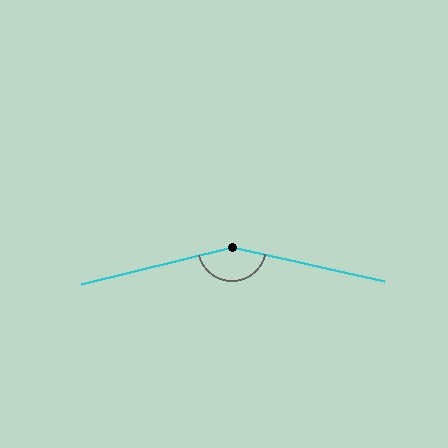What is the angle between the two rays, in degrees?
Approximately 154 degrees.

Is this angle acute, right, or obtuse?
It is obtuse.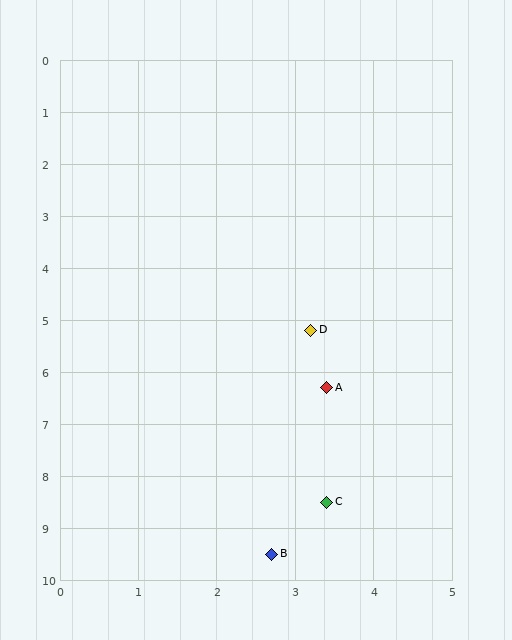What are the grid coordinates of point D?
Point D is at approximately (3.2, 5.2).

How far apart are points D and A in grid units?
Points D and A are about 1.1 grid units apart.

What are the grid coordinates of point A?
Point A is at approximately (3.4, 6.3).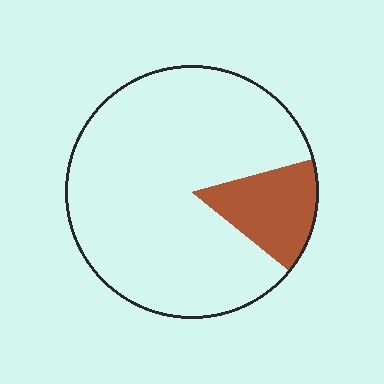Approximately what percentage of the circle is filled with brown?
Approximately 15%.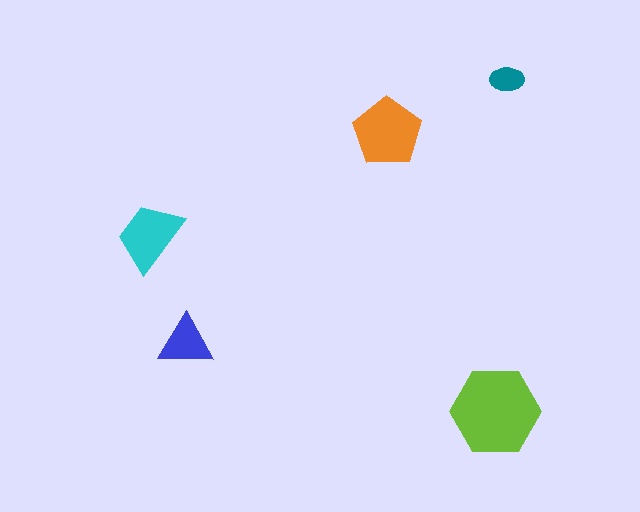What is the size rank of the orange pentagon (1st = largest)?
2nd.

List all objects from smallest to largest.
The teal ellipse, the blue triangle, the cyan trapezoid, the orange pentagon, the lime hexagon.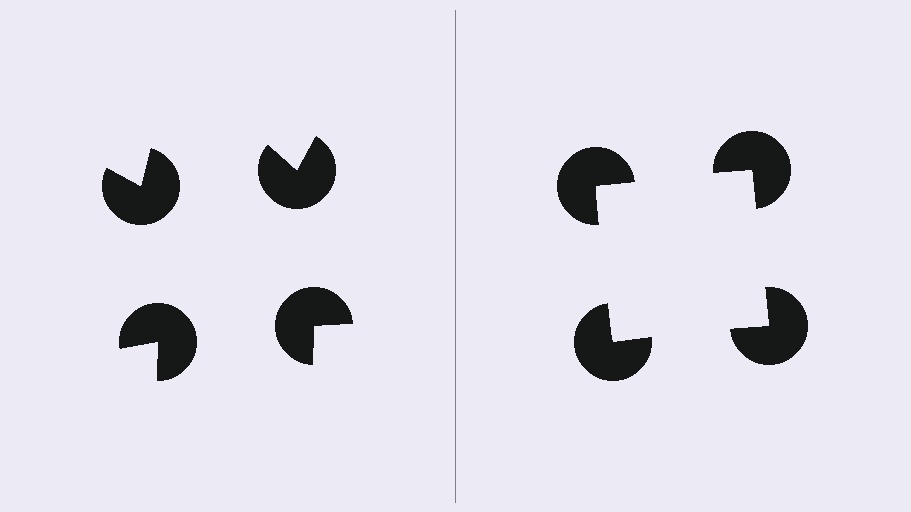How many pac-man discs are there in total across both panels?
8 — 4 on each side.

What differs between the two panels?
The pac-man discs are positioned identically on both sides; only the wedge orientations differ. On the right they align to a square; on the left they are misaligned.